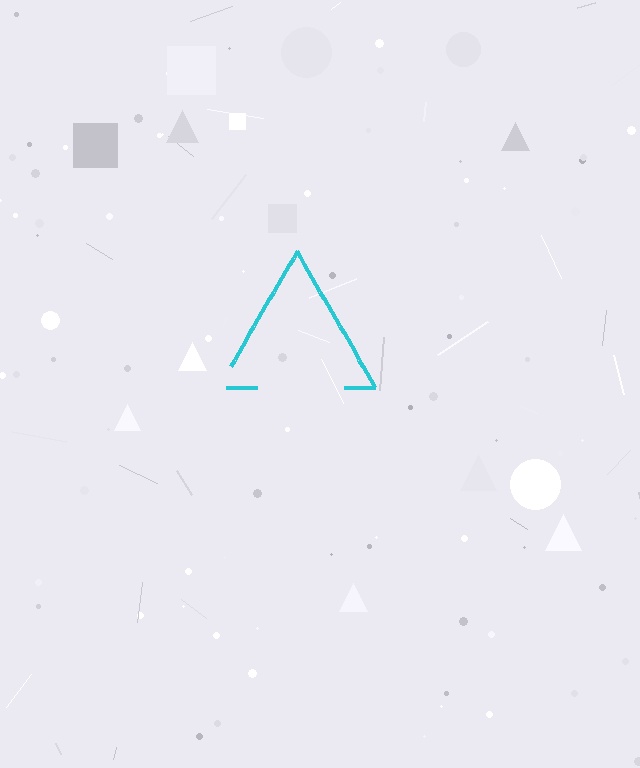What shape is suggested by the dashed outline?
The dashed outline suggests a triangle.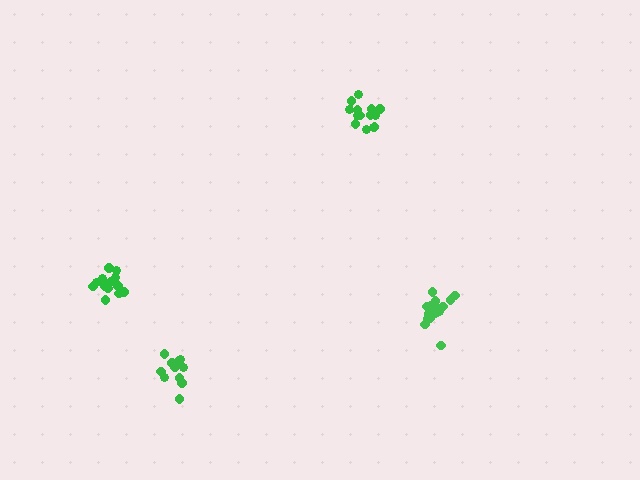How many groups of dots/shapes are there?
There are 4 groups.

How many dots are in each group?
Group 1: 15 dots, Group 2: 17 dots, Group 3: 12 dots, Group 4: 14 dots (58 total).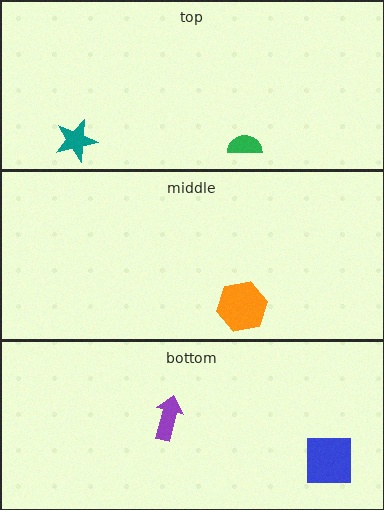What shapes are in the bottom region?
The blue square, the purple arrow.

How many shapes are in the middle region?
1.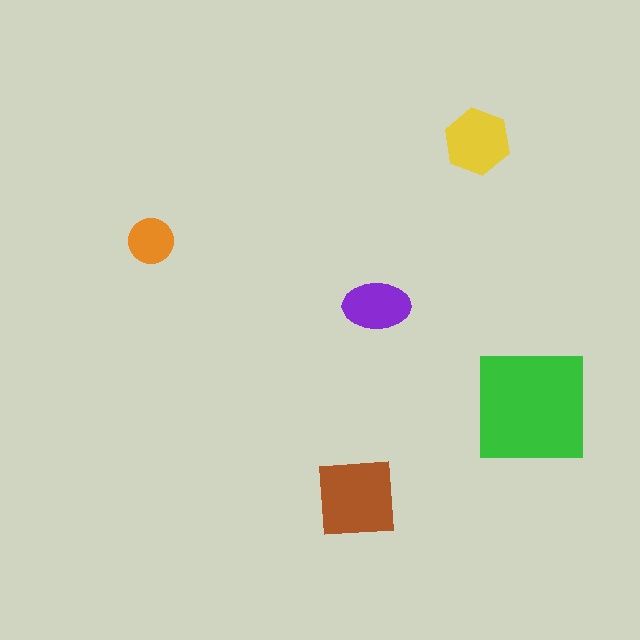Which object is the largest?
The green square.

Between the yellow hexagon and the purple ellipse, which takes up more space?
The yellow hexagon.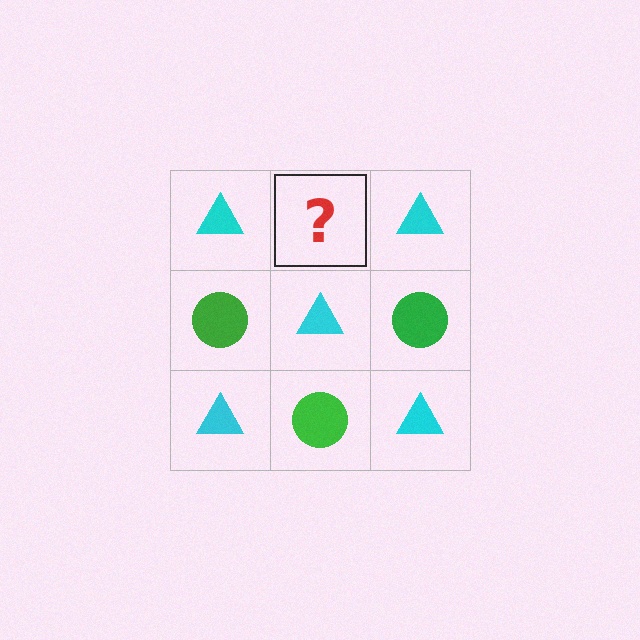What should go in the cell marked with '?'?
The missing cell should contain a green circle.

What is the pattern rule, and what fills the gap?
The rule is that it alternates cyan triangle and green circle in a checkerboard pattern. The gap should be filled with a green circle.